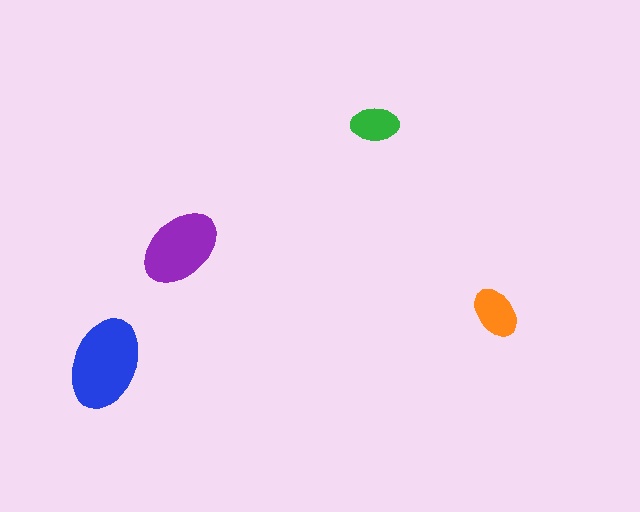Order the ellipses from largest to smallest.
the blue one, the purple one, the orange one, the green one.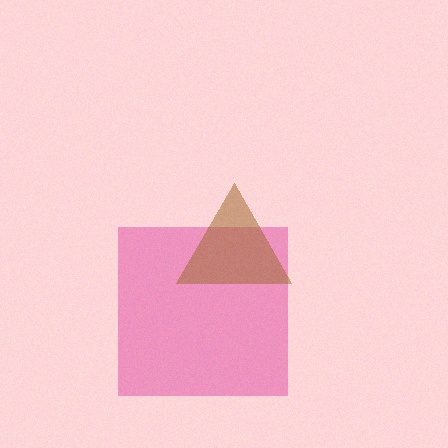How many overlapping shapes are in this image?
There are 2 overlapping shapes in the image.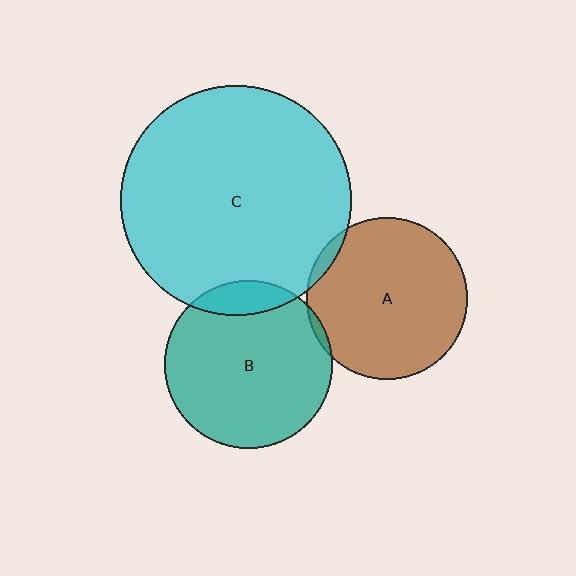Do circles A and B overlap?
Yes.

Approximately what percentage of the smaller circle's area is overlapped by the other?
Approximately 5%.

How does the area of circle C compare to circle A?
Approximately 2.0 times.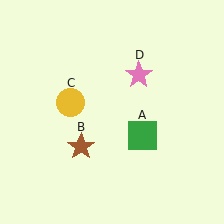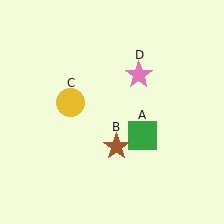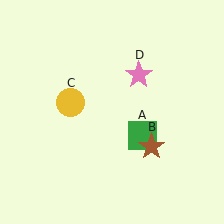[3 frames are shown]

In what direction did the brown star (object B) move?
The brown star (object B) moved right.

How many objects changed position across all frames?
1 object changed position: brown star (object B).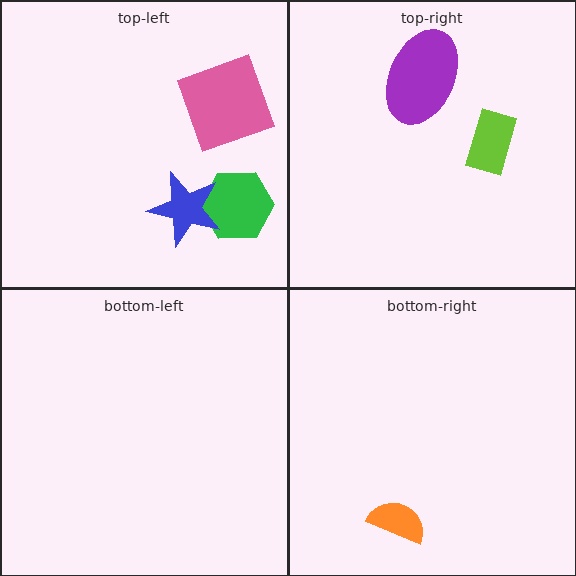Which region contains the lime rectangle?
The top-right region.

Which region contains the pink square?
The top-left region.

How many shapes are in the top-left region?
3.